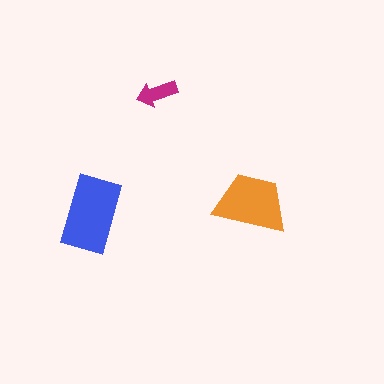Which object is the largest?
The blue rectangle.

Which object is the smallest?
The magenta arrow.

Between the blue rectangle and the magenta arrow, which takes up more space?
The blue rectangle.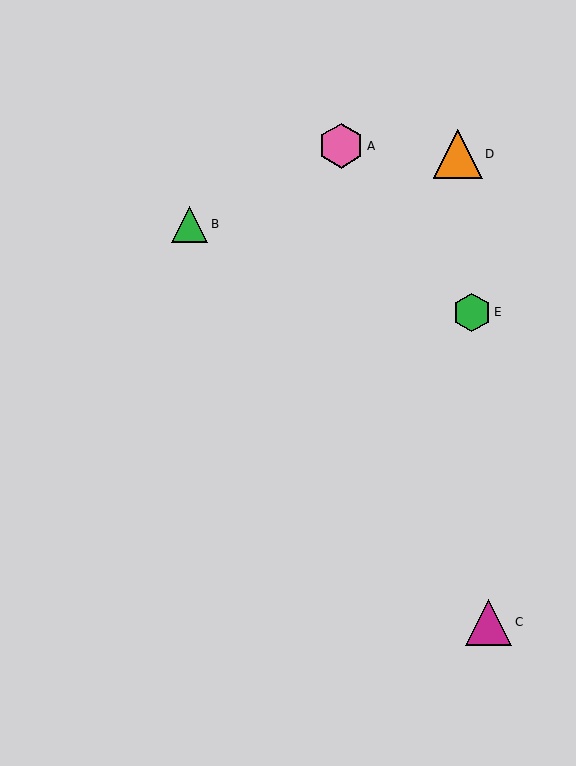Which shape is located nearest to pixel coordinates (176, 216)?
The green triangle (labeled B) at (190, 224) is nearest to that location.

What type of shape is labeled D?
Shape D is an orange triangle.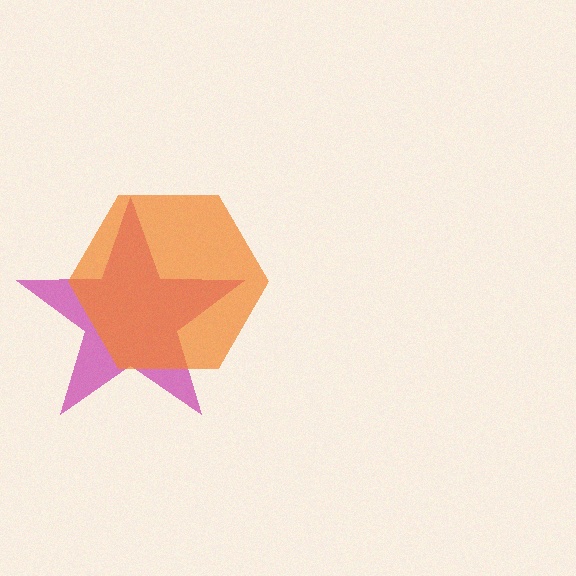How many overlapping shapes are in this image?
There are 2 overlapping shapes in the image.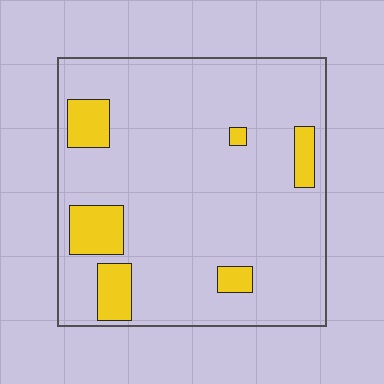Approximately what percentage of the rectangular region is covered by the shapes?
Approximately 15%.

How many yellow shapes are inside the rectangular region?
6.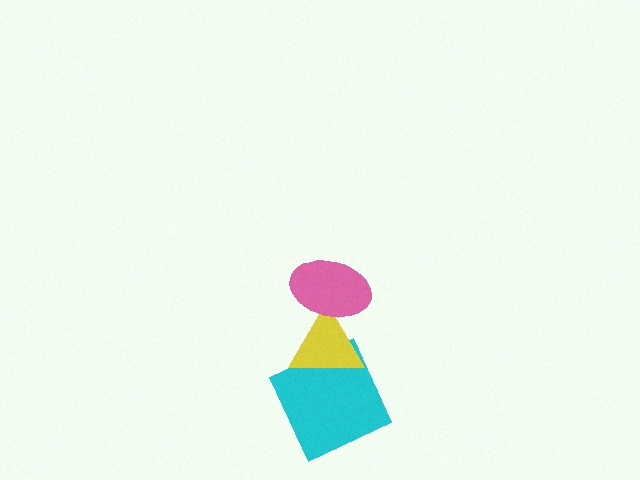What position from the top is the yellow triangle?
The yellow triangle is 2nd from the top.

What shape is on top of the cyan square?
The yellow triangle is on top of the cyan square.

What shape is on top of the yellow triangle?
The pink ellipse is on top of the yellow triangle.